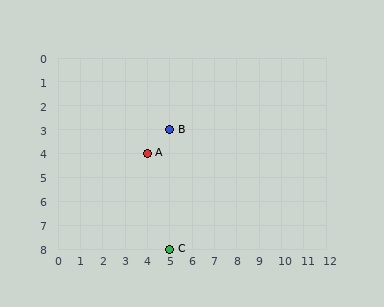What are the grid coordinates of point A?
Point A is at grid coordinates (4, 4).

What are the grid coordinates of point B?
Point B is at grid coordinates (5, 3).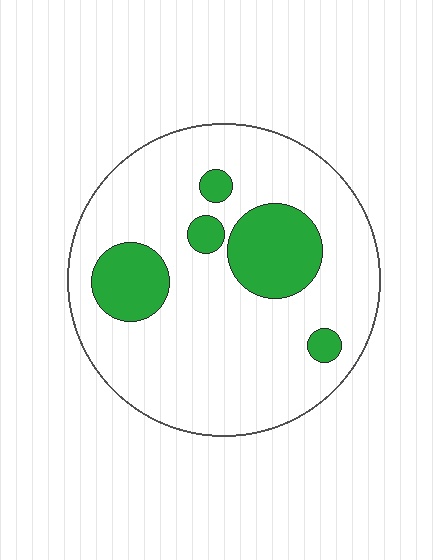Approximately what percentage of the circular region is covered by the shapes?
Approximately 20%.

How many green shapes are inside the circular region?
5.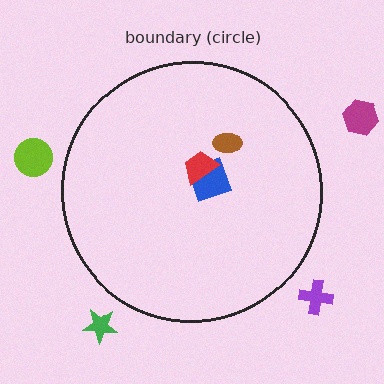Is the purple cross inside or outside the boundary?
Outside.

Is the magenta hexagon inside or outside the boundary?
Outside.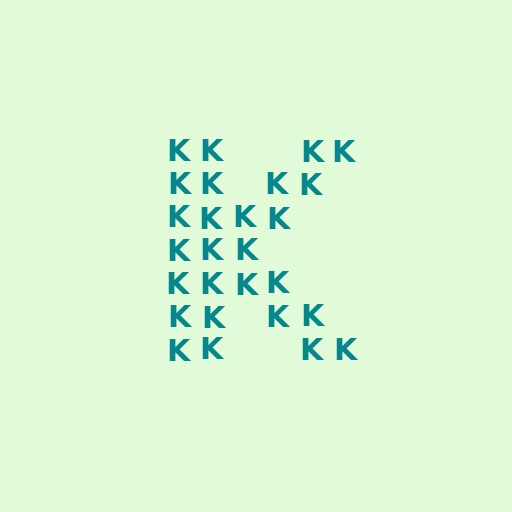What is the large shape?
The large shape is the letter K.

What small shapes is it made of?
It is made of small letter K's.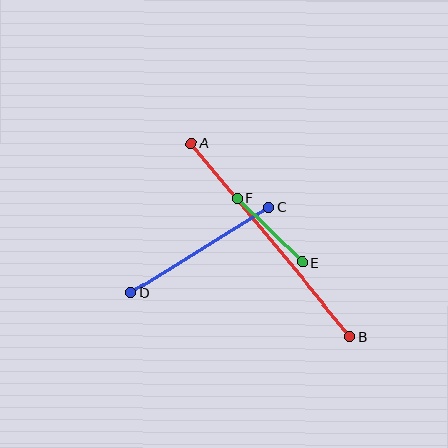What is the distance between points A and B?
The distance is approximately 250 pixels.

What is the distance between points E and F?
The distance is approximately 91 pixels.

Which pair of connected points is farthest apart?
Points A and B are farthest apart.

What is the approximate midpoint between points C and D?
The midpoint is at approximately (199, 250) pixels.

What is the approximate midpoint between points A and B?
The midpoint is at approximately (271, 240) pixels.